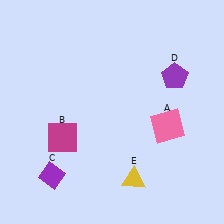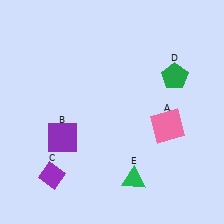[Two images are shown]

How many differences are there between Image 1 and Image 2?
There are 3 differences between the two images.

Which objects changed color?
B changed from magenta to purple. D changed from purple to green. E changed from yellow to green.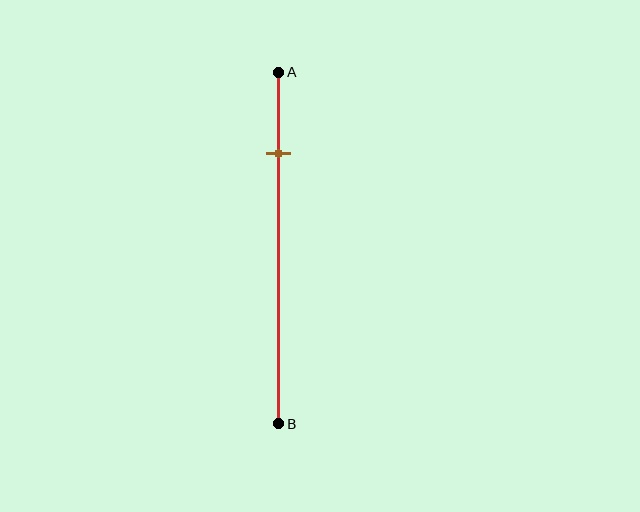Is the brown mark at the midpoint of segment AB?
No, the mark is at about 25% from A, not at the 50% midpoint.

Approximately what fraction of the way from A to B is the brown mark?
The brown mark is approximately 25% of the way from A to B.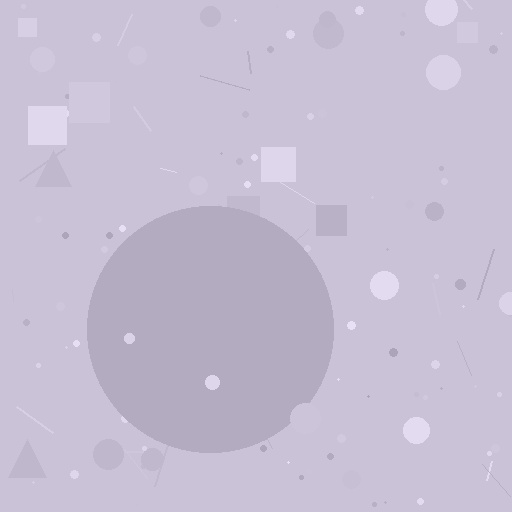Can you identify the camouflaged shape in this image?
The camouflaged shape is a circle.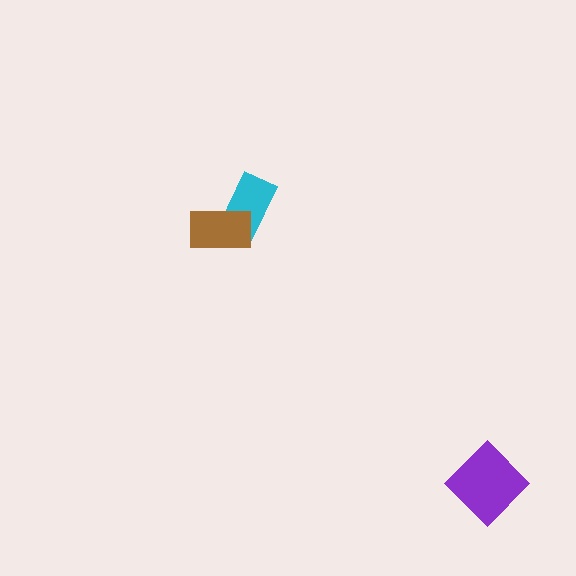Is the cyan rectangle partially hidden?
Yes, it is partially covered by another shape.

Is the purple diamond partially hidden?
No, no other shape covers it.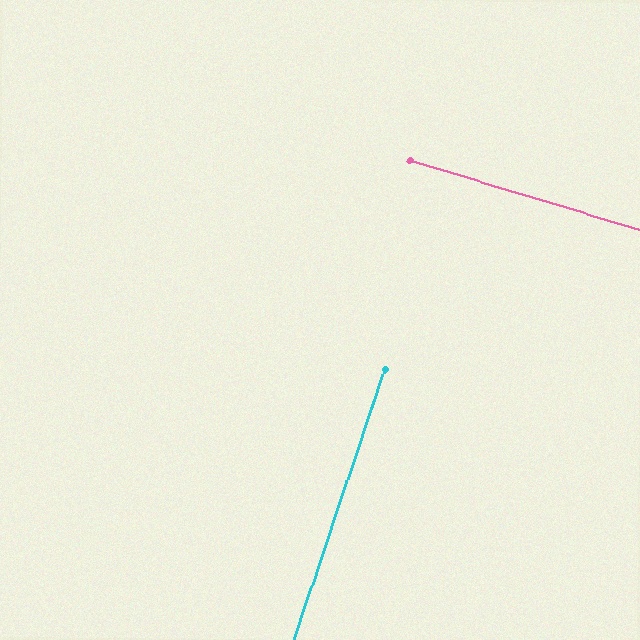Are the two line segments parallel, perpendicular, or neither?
Perpendicular — they meet at approximately 88°.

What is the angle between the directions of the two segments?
Approximately 88 degrees.